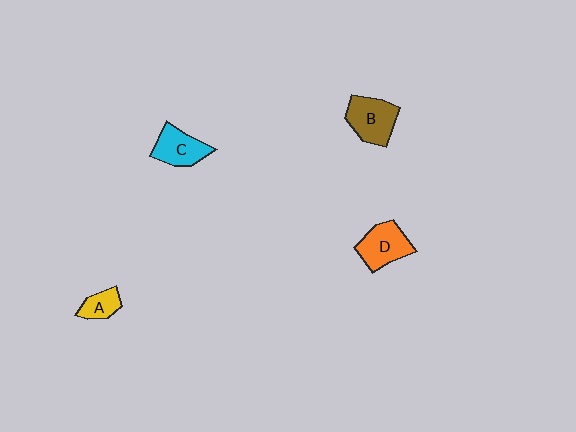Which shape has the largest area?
Shape B (brown).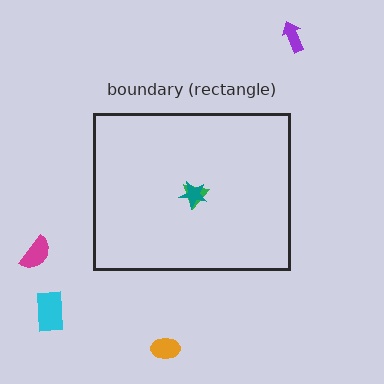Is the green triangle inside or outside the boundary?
Inside.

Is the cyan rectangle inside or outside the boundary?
Outside.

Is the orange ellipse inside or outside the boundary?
Outside.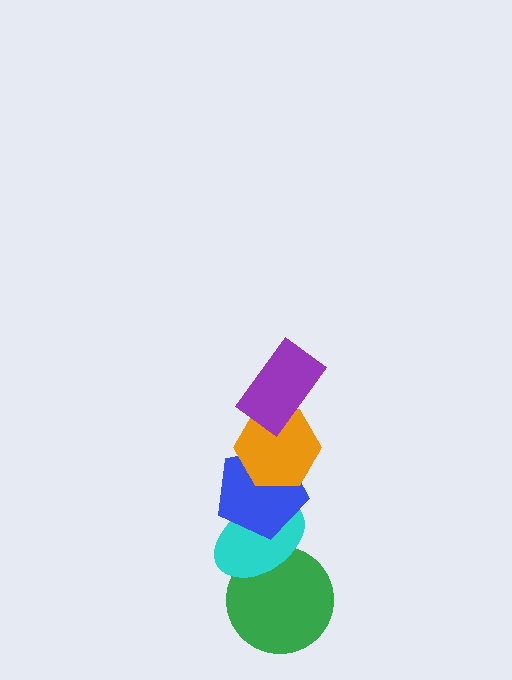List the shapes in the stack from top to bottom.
From top to bottom: the purple rectangle, the orange hexagon, the blue pentagon, the cyan ellipse, the green circle.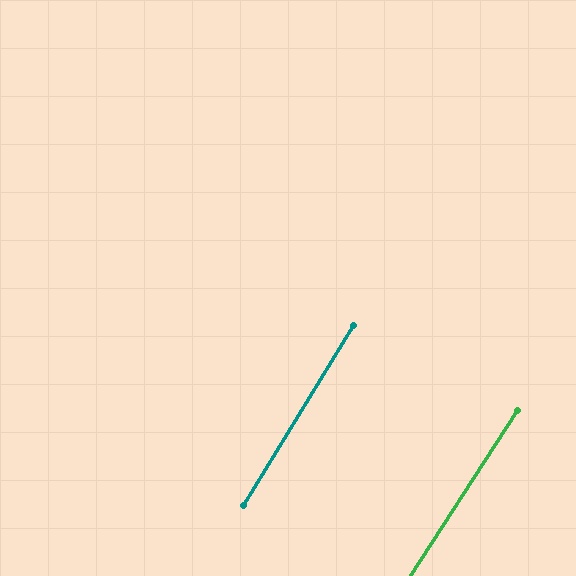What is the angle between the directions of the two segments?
Approximately 1 degree.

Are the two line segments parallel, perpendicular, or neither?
Parallel — their directions differ by only 1.2°.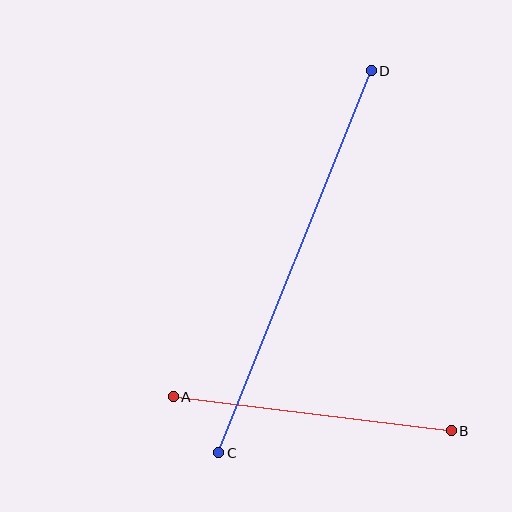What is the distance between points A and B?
The distance is approximately 280 pixels.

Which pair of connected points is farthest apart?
Points C and D are farthest apart.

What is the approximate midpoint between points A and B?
The midpoint is at approximately (312, 414) pixels.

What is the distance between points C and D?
The distance is approximately 411 pixels.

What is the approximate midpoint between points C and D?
The midpoint is at approximately (295, 262) pixels.